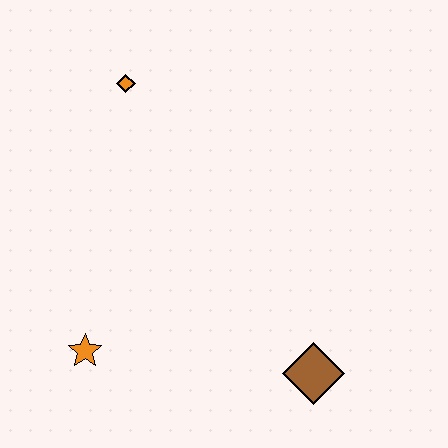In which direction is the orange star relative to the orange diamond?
The orange star is below the orange diamond.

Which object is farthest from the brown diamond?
The orange diamond is farthest from the brown diamond.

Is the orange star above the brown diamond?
Yes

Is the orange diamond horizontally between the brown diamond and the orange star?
Yes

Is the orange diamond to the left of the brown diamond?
Yes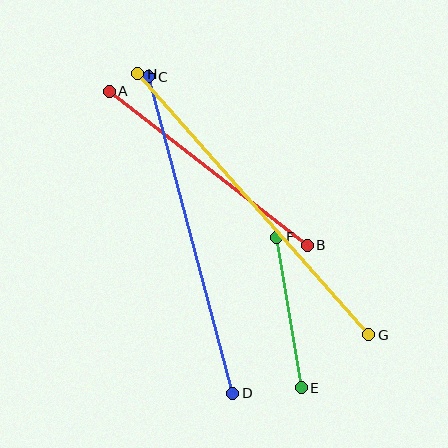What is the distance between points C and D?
The distance is approximately 328 pixels.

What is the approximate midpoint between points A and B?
The midpoint is at approximately (208, 168) pixels.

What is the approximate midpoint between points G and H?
The midpoint is at approximately (253, 204) pixels.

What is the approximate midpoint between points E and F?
The midpoint is at approximately (289, 312) pixels.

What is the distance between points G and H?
The distance is approximately 349 pixels.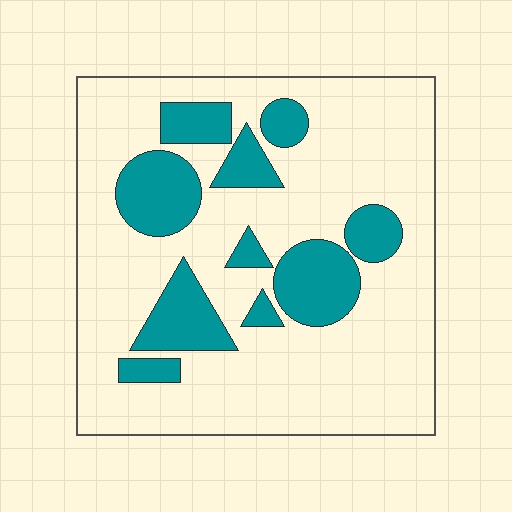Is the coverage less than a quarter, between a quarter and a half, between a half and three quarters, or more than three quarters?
Less than a quarter.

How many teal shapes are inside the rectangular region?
10.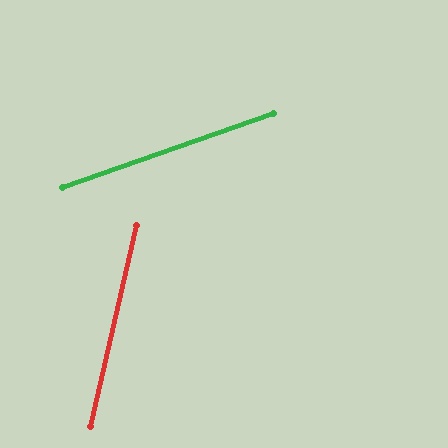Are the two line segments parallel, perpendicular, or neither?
Neither parallel nor perpendicular — they differ by about 58°.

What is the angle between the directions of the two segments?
Approximately 58 degrees.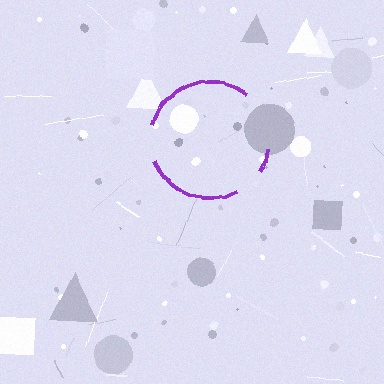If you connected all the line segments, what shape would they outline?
They would outline a circle.